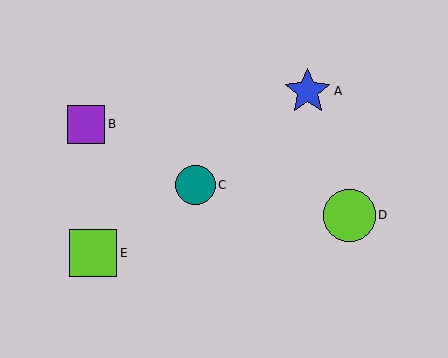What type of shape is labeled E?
Shape E is a lime square.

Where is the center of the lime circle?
The center of the lime circle is at (349, 215).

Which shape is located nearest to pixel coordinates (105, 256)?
The lime square (labeled E) at (93, 253) is nearest to that location.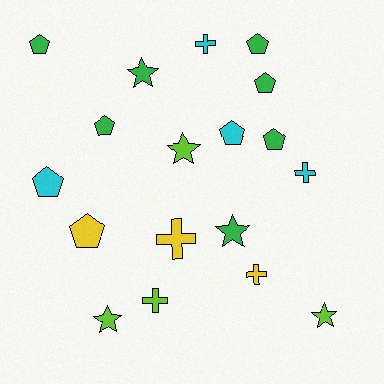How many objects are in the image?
There are 18 objects.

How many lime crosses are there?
There is 1 lime cross.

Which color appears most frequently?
Green, with 7 objects.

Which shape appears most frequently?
Pentagon, with 8 objects.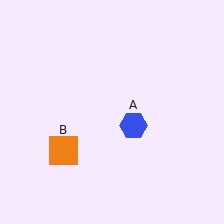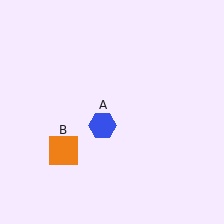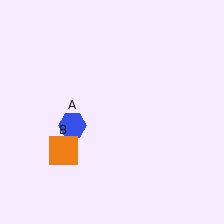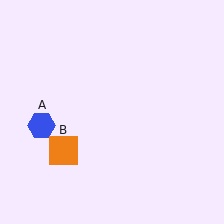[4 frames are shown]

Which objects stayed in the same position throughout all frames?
Orange square (object B) remained stationary.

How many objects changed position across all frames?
1 object changed position: blue hexagon (object A).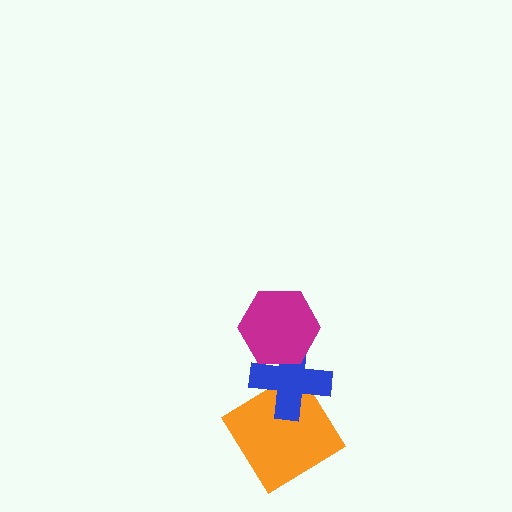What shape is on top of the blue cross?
The magenta hexagon is on top of the blue cross.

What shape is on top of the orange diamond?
The blue cross is on top of the orange diamond.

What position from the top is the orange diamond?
The orange diamond is 3rd from the top.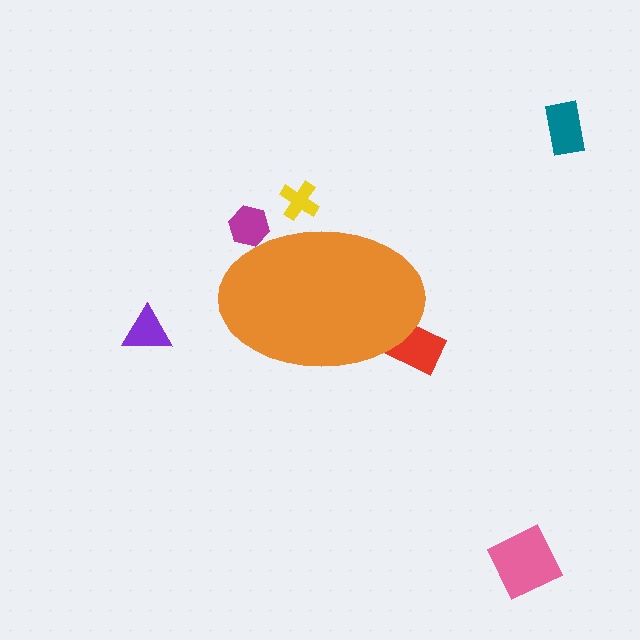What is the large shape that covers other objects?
An orange ellipse.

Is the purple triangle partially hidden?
No, the purple triangle is fully visible.